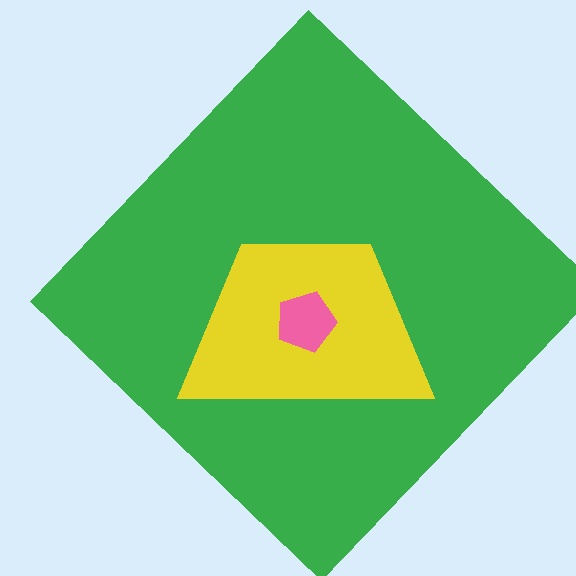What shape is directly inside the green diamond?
The yellow trapezoid.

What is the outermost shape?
The green diamond.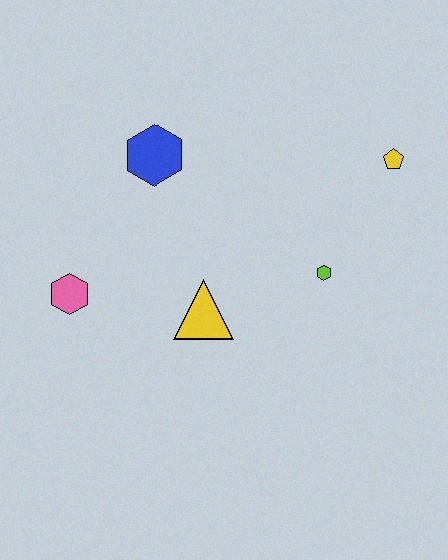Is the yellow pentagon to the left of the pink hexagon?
No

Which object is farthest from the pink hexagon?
The yellow pentagon is farthest from the pink hexagon.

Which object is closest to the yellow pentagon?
The lime hexagon is closest to the yellow pentagon.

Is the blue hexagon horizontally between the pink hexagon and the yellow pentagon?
Yes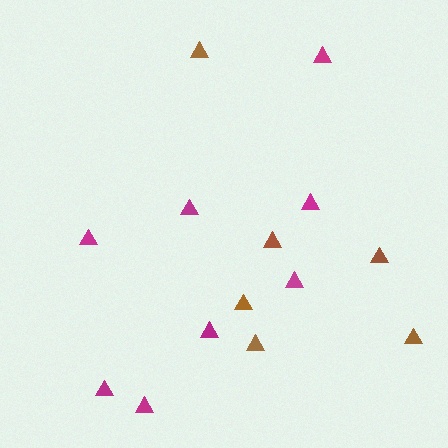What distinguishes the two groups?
There are 2 groups: one group of brown triangles (6) and one group of magenta triangles (8).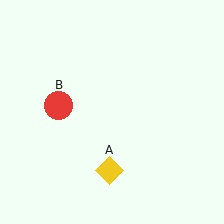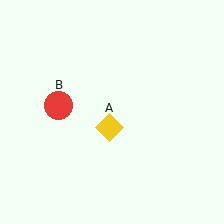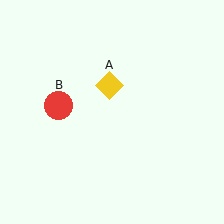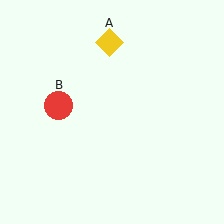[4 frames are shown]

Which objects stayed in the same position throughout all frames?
Red circle (object B) remained stationary.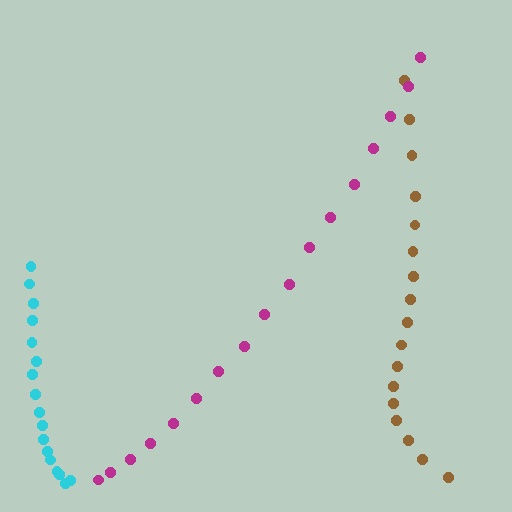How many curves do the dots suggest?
There are 3 distinct paths.